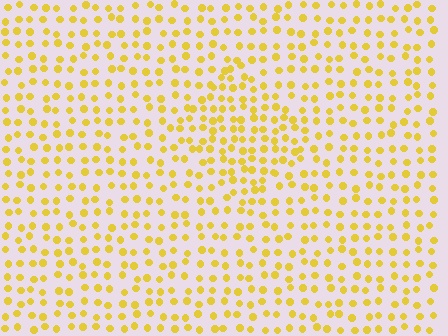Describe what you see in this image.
The image contains small yellow elements arranged at two different densities. A diamond-shaped region is visible where the elements are more densely packed than the surrounding area.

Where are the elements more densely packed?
The elements are more densely packed inside the diamond boundary.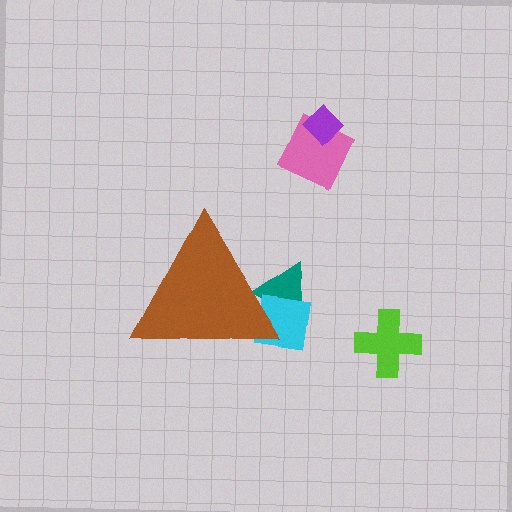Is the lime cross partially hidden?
No, the lime cross is fully visible.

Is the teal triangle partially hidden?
Yes, the teal triangle is partially hidden behind the brown triangle.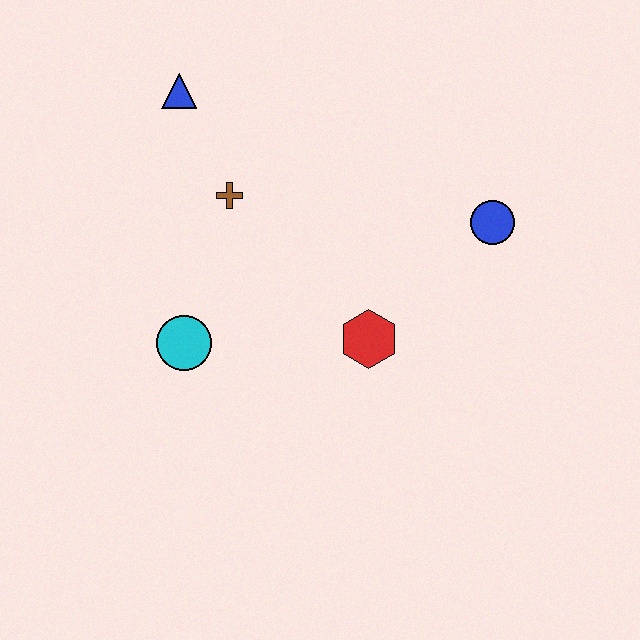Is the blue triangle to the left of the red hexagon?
Yes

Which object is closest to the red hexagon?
The blue circle is closest to the red hexagon.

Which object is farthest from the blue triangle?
The blue circle is farthest from the blue triangle.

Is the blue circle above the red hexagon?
Yes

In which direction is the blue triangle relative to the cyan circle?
The blue triangle is above the cyan circle.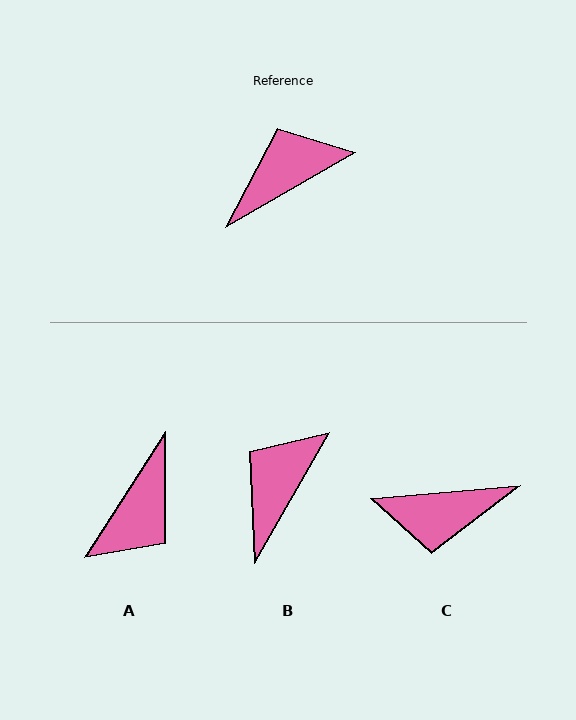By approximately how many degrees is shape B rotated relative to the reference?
Approximately 30 degrees counter-clockwise.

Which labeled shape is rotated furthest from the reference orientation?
C, about 155 degrees away.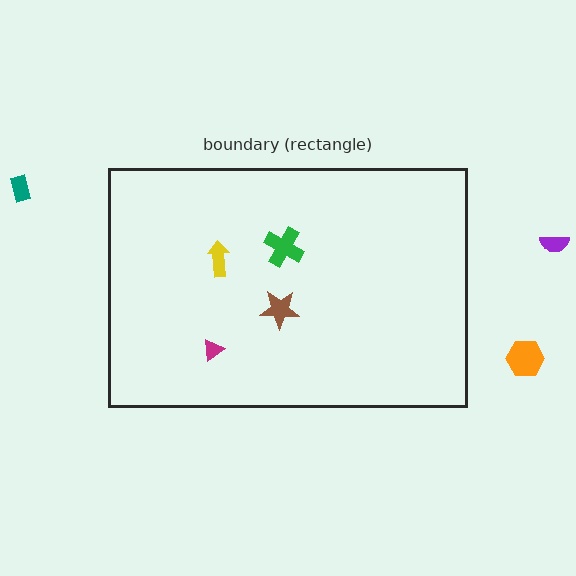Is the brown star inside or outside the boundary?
Inside.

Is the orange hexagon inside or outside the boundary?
Outside.